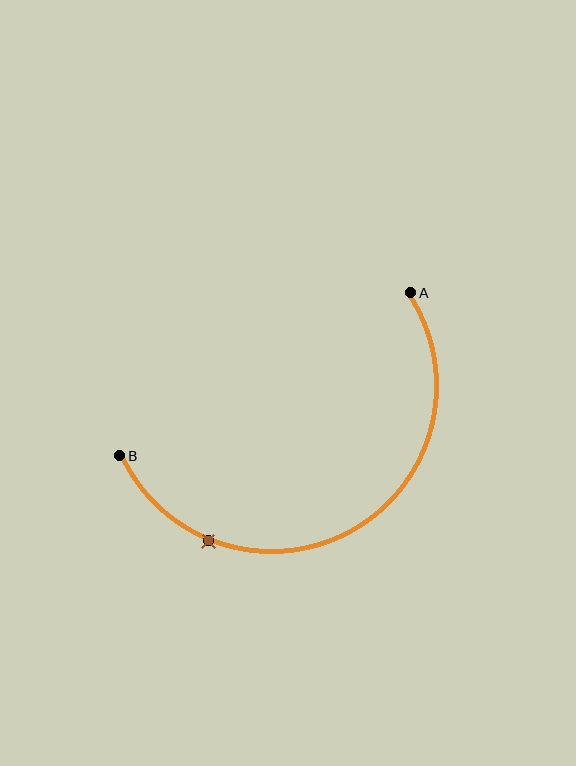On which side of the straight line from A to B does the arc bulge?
The arc bulges below the straight line connecting A and B.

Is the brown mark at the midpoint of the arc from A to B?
No. The brown mark lies on the arc but is closer to endpoint B. The arc midpoint would be at the point on the curve equidistant along the arc from both A and B.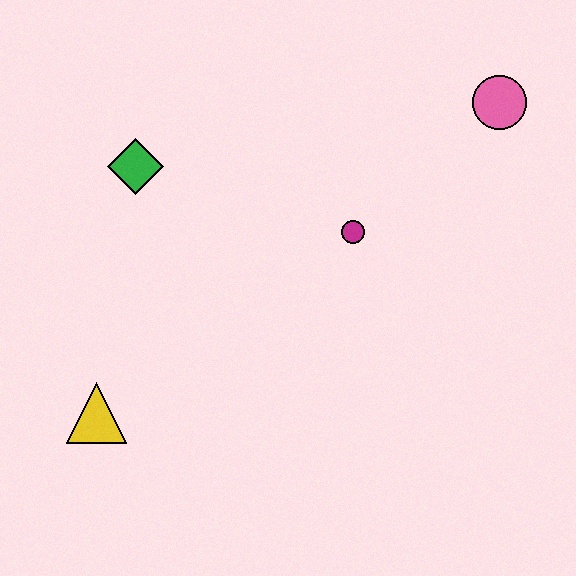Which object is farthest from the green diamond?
The pink circle is farthest from the green diamond.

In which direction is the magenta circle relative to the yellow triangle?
The magenta circle is to the right of the yellow triangle.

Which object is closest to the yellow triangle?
The green diamond is closest to the yellow triangle.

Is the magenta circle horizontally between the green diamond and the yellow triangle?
No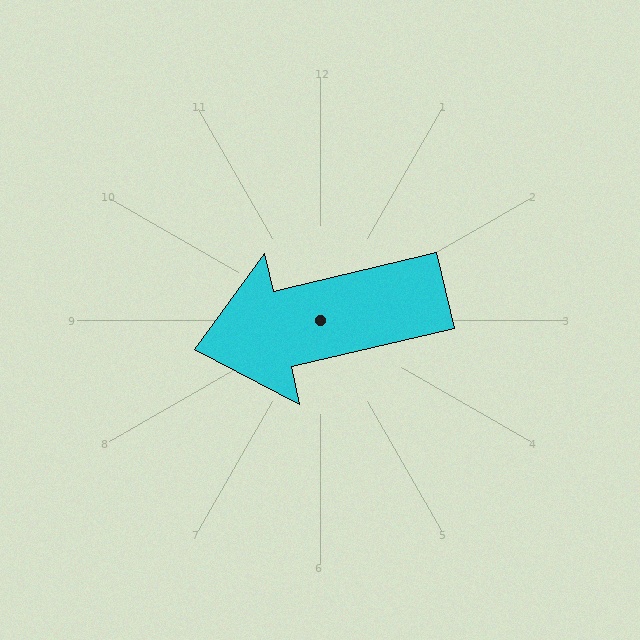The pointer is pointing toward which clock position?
Roughly 9 o'clock.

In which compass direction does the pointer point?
West.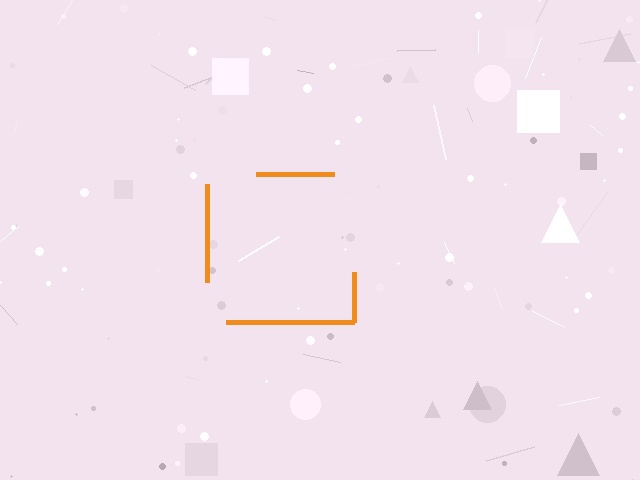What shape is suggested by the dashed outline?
The dashed outline suggests a square.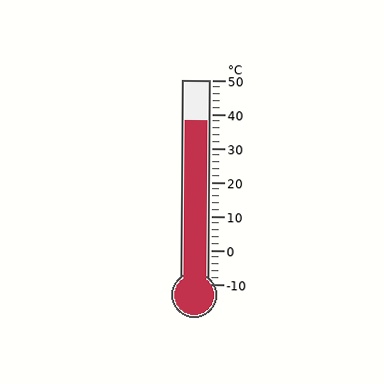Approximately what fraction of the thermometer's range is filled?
The thermometer is filled to approximately 80% of its range.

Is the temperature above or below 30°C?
The temperature is above 30°C.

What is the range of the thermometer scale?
The thermometer scale ranges from -10°C to 50°C.